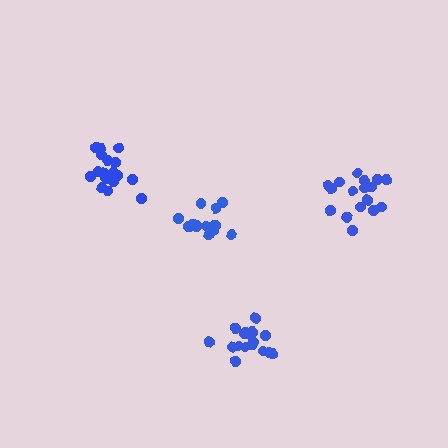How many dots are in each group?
Group 1: 18 dots, Group 2: 17 dots, Group 3: 15 dots, Group 4: 18 dots (68 total).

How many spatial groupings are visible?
There are 4 spatial groupings.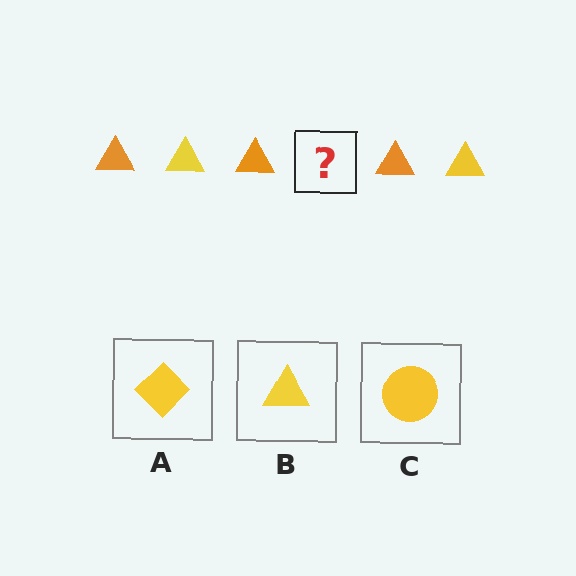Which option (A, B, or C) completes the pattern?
B.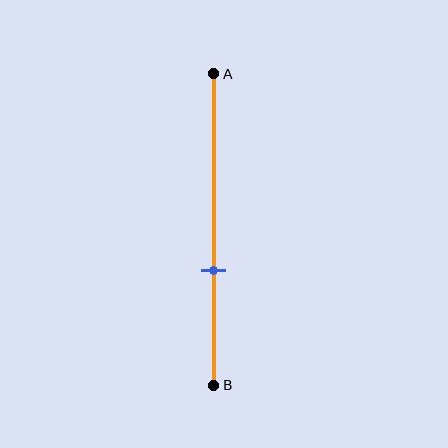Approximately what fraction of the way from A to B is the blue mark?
The blue mark is approximately 65% of the way from A to B.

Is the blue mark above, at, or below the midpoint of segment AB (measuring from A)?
The blue mark is below the midpoint of segment AB.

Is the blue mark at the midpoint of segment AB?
No, the mark is at about 65% from A, not at the 50% midpoint.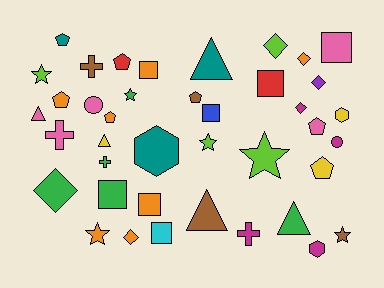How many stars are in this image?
There are 6 stars.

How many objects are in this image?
There are 40 objects.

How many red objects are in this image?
There are 2 red objects.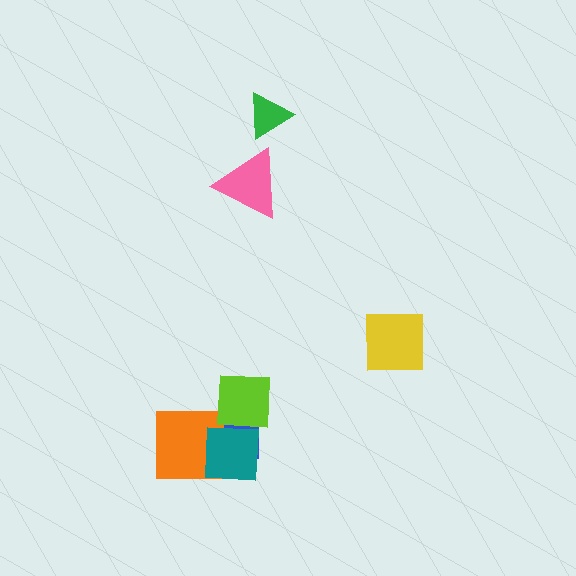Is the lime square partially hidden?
Yes, it is partially covered by another shape.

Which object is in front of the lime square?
The teal square is in front of the lime square.